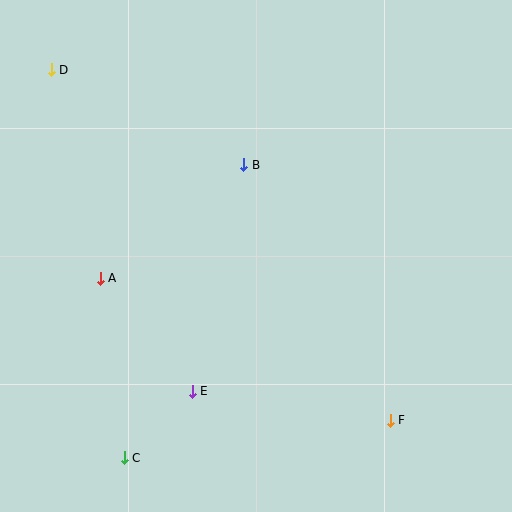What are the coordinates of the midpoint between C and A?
The midpoint between C and A is at (112, 368).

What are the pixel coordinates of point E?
Point E is at (192, 391).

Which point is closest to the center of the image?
Point B at (244, 165) is closest to the center.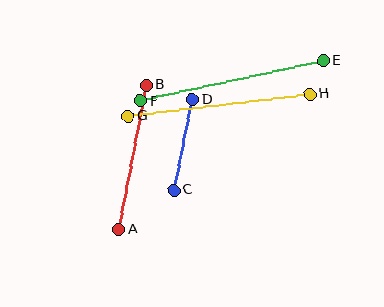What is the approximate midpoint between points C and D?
The midpoint is at approximately (183, 145) pixels.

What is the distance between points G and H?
The distance is approximately 183 pixels.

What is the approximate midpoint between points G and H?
The midpoint is at approximately (219, 105) pixels.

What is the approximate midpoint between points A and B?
The midpoint is at approximately (133, 157) pixels.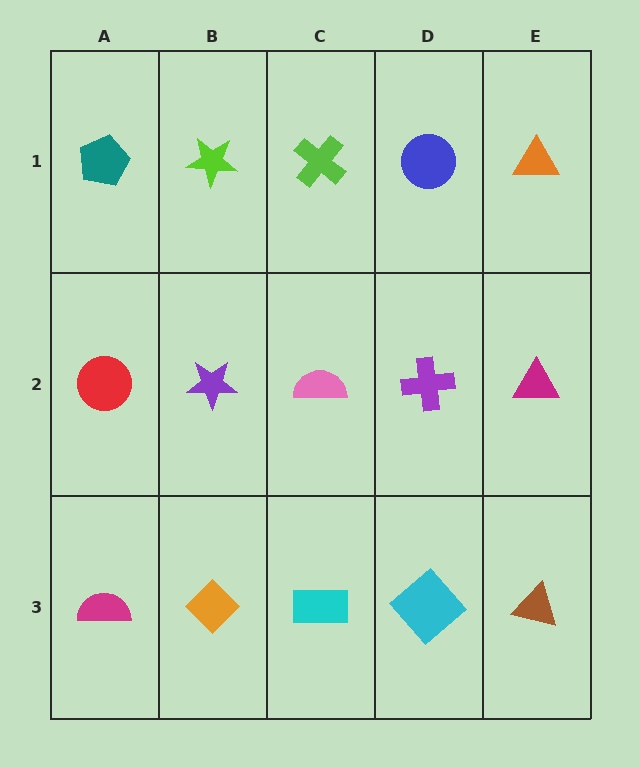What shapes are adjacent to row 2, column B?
A lime star (row 1, column B), an orange diamond (row 3, column B), a red circle (row 2, column A), a pink semicircle (row 2, column C).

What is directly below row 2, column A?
A magenta semicircle.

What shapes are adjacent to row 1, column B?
A purple star (row 2, column B), a teal pentagon (row 1, column A), a lime cross (row 1, column C).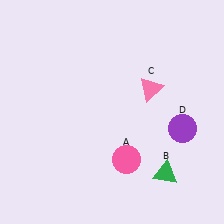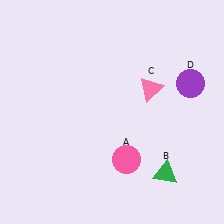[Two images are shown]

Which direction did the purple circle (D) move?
The purple circle (D) moved up.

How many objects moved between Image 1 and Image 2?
1 object moved between the two images.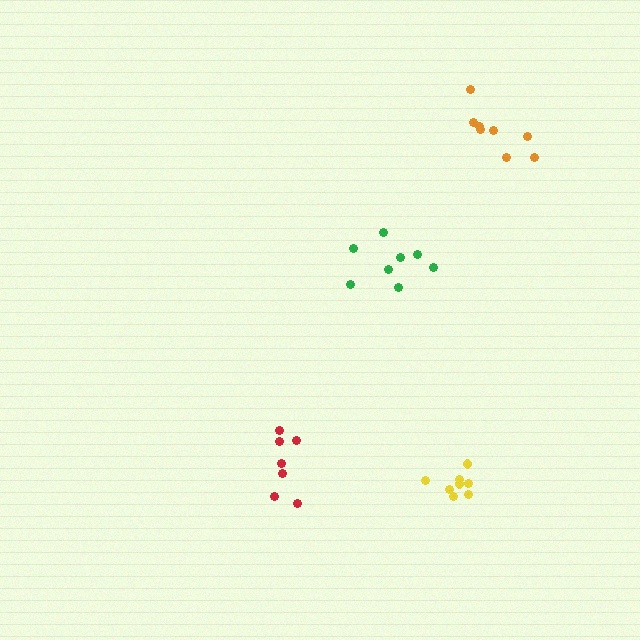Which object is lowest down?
The yellow cluster is bottommost.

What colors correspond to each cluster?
The clusters are colored: green, yellow, red, orange.